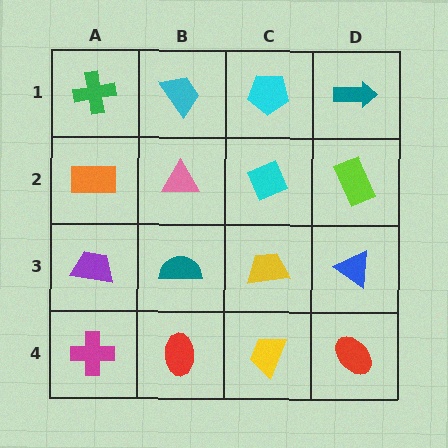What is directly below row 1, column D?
A lime rectangle.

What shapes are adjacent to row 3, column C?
A cyan diamond (row 2, column C), a yellow trapezoid (row 4, column C), a teal semicircle (row 3, column B), a blue triangle (row 3, column D).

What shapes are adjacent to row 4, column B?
A teal semicircle (row 3, column B), a magenta cross (row 4, column A), a yellow trapezoid (row 4, column C).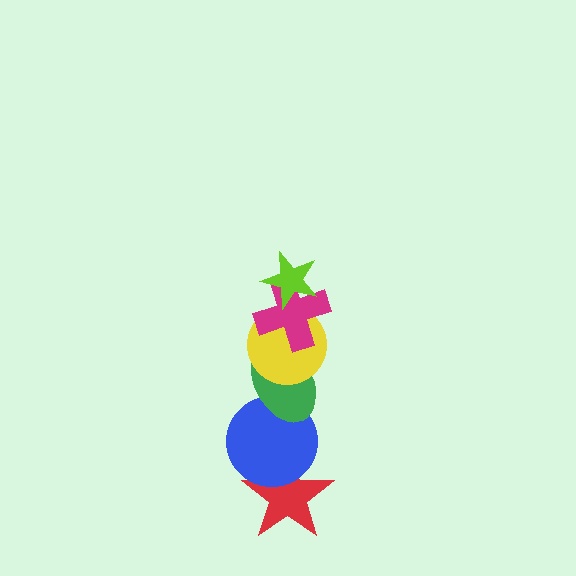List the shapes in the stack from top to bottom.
From top to bottom: the lime star, the magenta cross, the yellow circle, the green ellipse, the blue circle, the red star.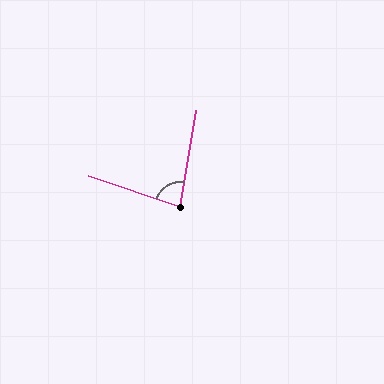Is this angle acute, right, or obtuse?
It is acute.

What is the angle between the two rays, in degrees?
Approximately 80 degrees.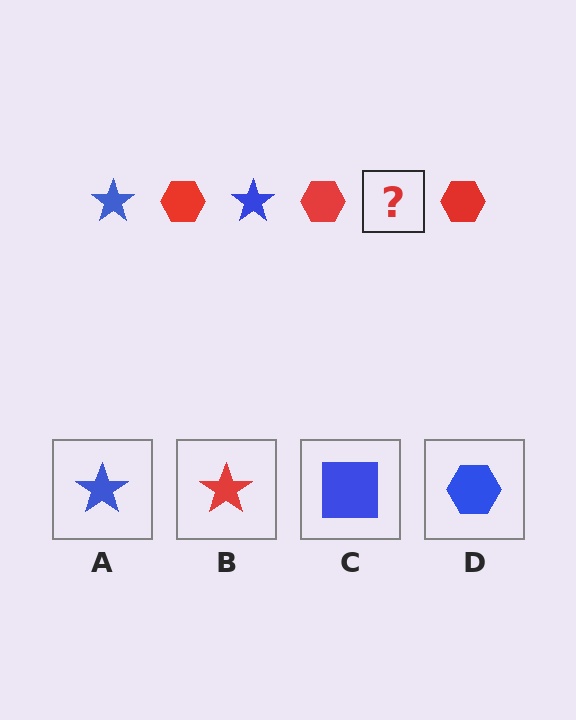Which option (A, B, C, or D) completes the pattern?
A.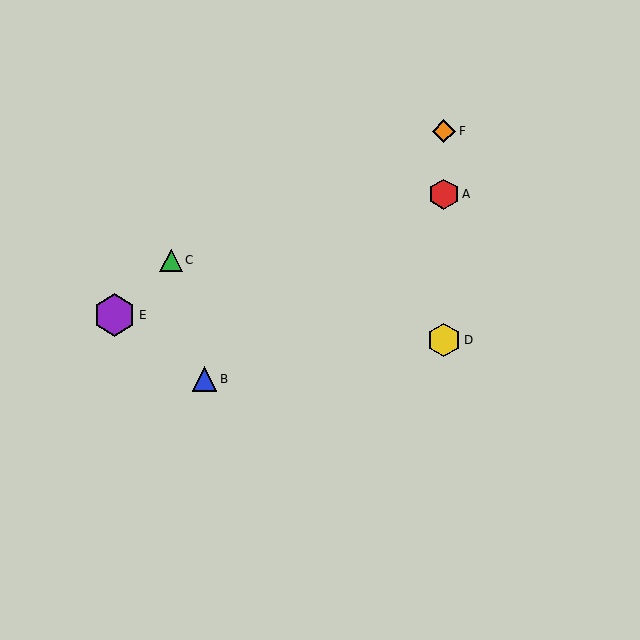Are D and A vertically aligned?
Yes, both are at x≈444.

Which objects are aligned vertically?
Objects A, D, F are aligned vertically.